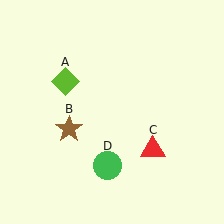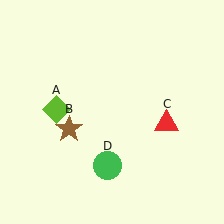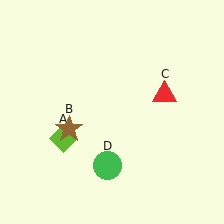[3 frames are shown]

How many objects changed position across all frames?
2 objects changed position: lime diamond (object A), red triangle (object C).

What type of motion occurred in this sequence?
The lime diamond (object A), red triangle (object C) rotated counterclockwise around the center of the scene.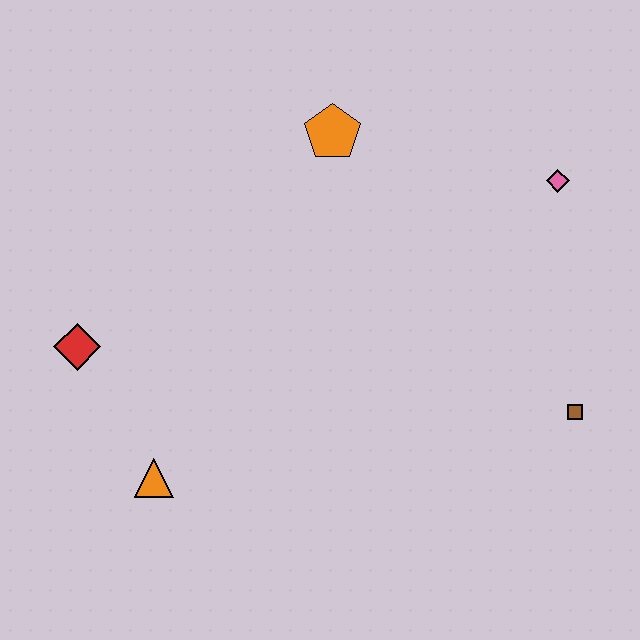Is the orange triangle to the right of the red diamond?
Yes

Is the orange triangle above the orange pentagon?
No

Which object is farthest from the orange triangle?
The pink diamond is farthest from the orange triangle.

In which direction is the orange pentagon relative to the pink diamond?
The orange pentagon is to the left of the pink diamond.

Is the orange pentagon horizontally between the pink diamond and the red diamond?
Yes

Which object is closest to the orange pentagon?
The pink diamond is closest to the orange pentagon.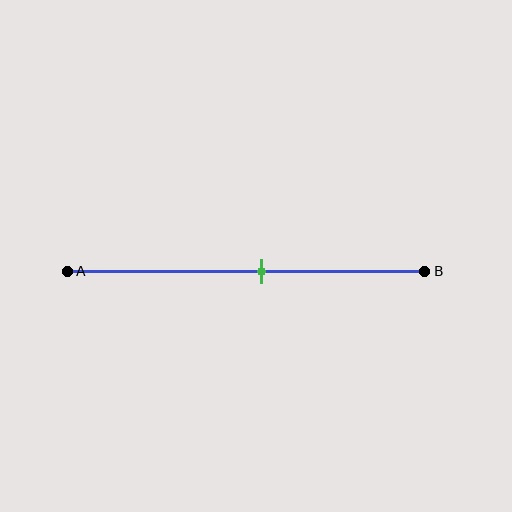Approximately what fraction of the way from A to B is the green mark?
The green mark is approximately 55% of the way from A to B.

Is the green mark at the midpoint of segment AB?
No, the mark is at about 55% from A, not at the 50% midpoint.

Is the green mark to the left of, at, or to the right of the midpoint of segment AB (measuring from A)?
The green mark is to the right of the midpoint of segment AB.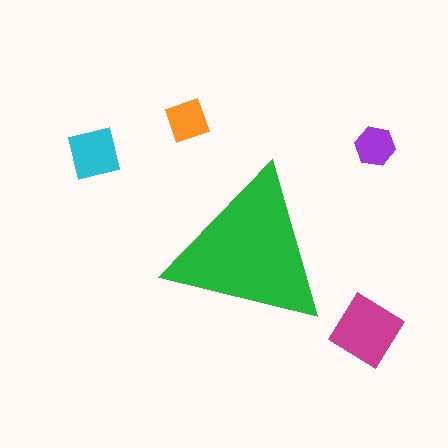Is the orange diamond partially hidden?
No, the orange diamond is fully visible.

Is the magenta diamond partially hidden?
No, the magenta diamond is fully visible.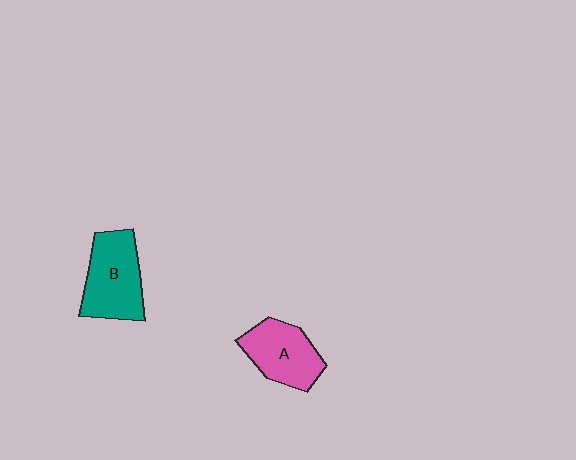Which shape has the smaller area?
Shape A (pink).